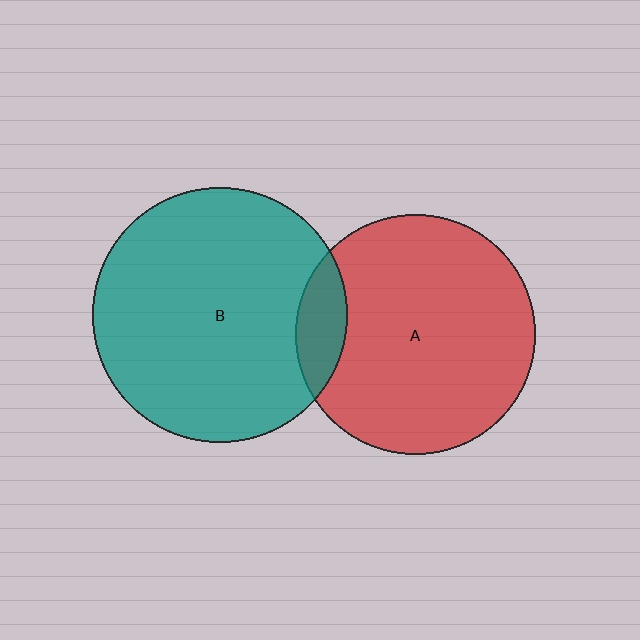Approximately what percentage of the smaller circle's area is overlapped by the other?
Approximately 10%.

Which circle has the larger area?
Circle B (teal).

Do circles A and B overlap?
Yes.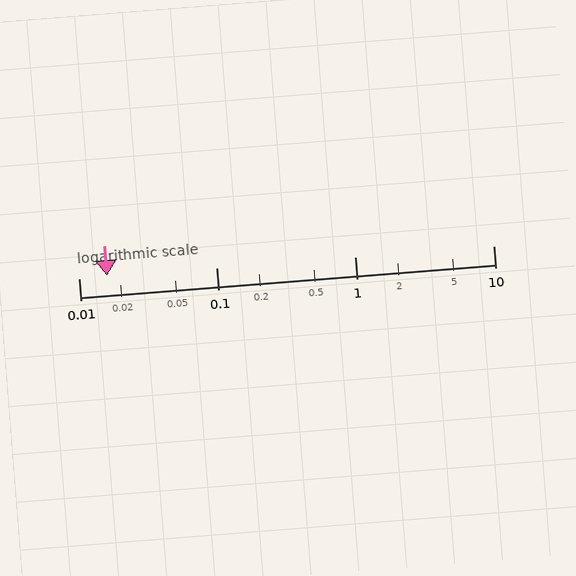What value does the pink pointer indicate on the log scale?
The pointer indicates approximately 0.016.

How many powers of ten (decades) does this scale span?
The scale spans 3 decades, from 0.01 to 10.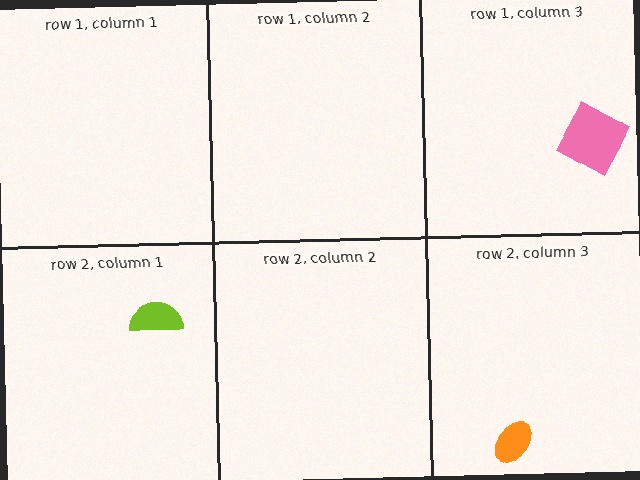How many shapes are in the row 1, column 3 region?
1.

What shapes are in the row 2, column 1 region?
The lime semicircle.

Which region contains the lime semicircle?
The row 2, column 1 region.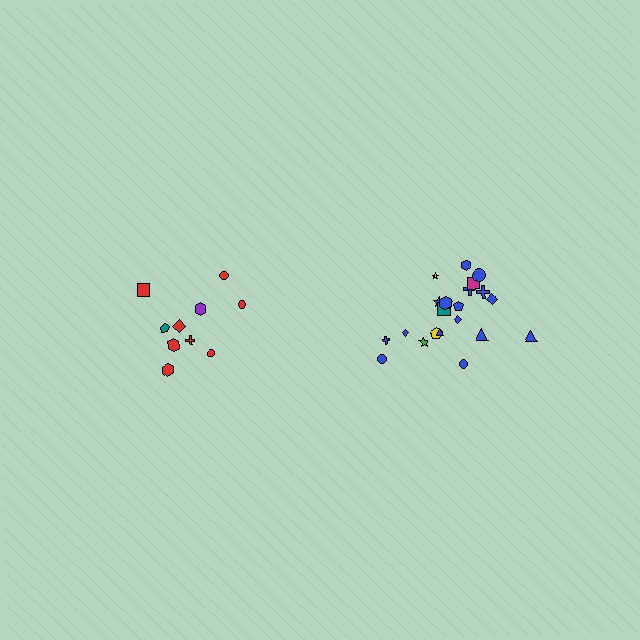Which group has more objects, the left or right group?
The right group.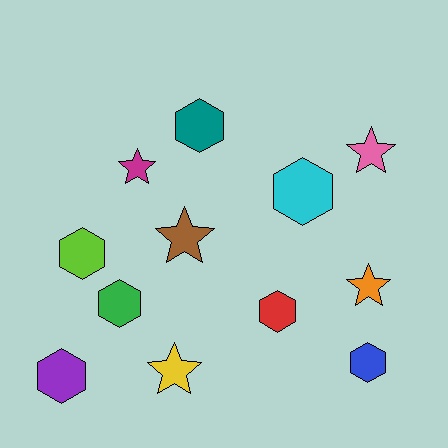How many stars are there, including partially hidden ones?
There are 5 stars.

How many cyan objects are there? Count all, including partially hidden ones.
There is 1 cyan object.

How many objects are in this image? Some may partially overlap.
There are 12 objects.